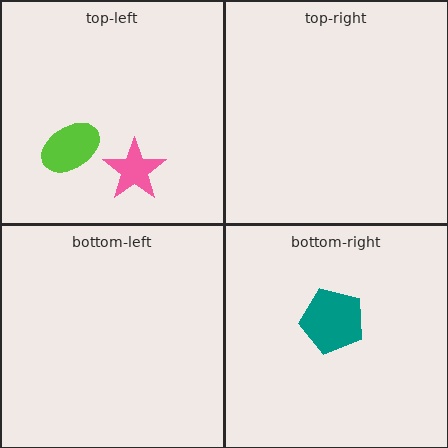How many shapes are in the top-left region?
2.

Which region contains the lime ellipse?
The top-left region.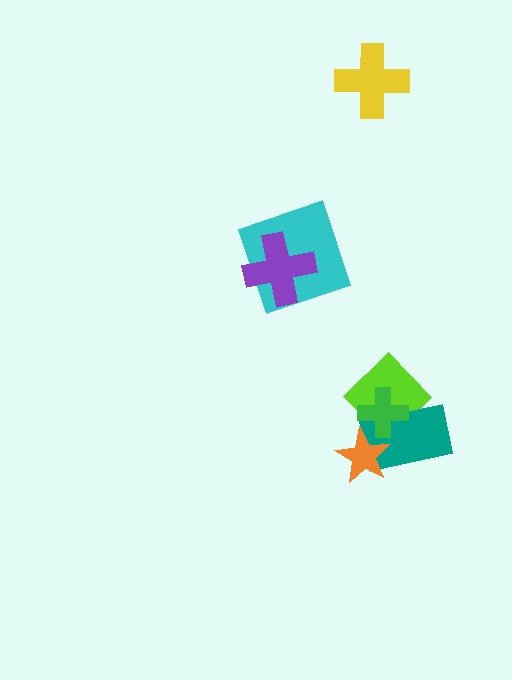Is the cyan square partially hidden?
Yes, it is partially covered by another shape.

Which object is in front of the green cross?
The orange star is in front of the green cross.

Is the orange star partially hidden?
No, no other shape covers it.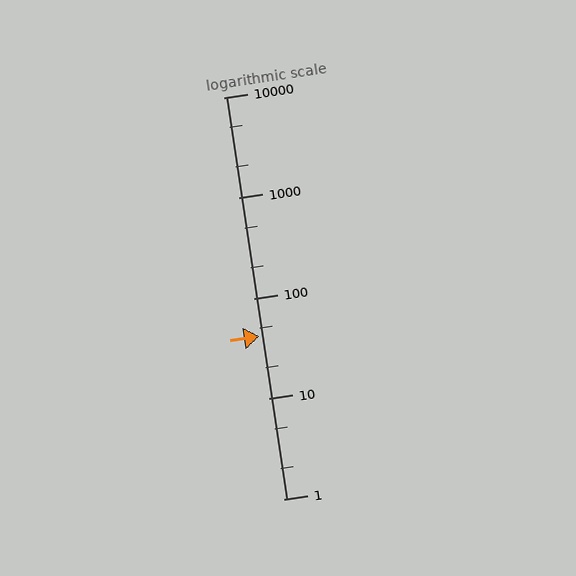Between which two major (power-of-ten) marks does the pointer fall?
The pointer is between 10 and 100.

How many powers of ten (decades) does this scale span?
The scale spans 4 decades, from 1 to 10000.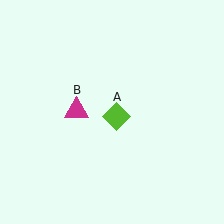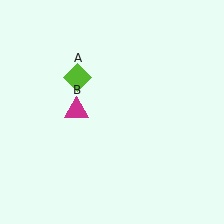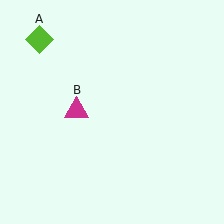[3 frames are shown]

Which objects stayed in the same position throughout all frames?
Magenta triangle (object B) remained stationary.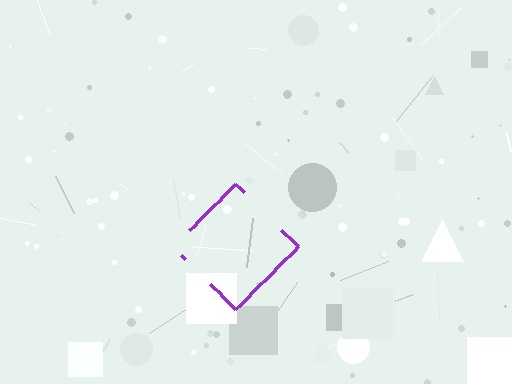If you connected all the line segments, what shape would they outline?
They would outline a diamond.